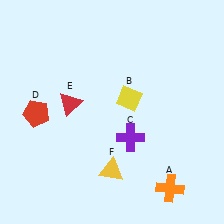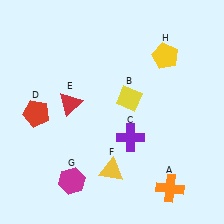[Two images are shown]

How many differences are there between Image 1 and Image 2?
There are 2 differences between the two images.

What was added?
A magenta hexagon (G), a yellow pentagon (H) were added in Image 2.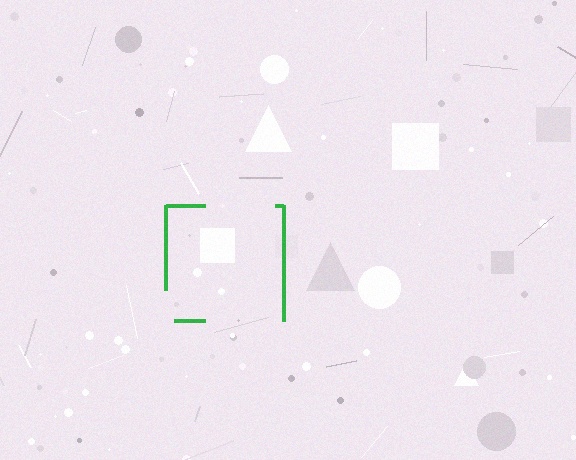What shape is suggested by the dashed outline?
The dashed outline suggests a square.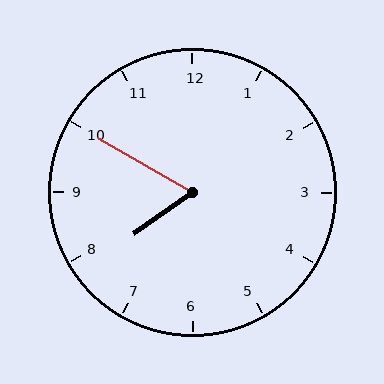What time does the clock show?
7:50.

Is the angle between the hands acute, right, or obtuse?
It is acute.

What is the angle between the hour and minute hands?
Approximately 65 degrees.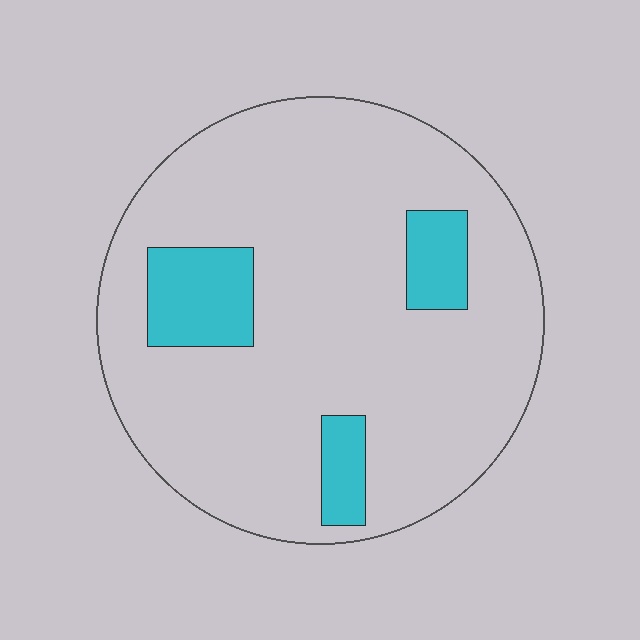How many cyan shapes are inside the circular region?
3.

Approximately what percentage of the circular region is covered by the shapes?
Approximately 15%.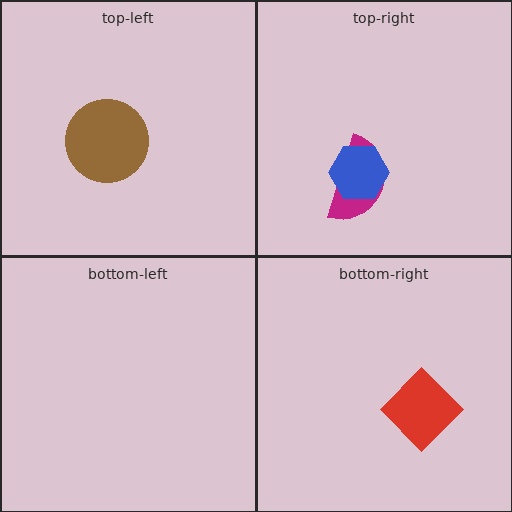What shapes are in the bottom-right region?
The red diamond.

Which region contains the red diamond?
The bottom-right region.